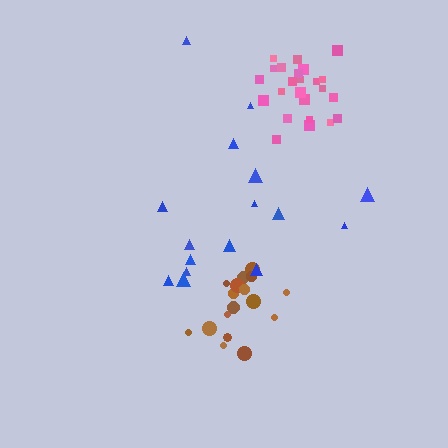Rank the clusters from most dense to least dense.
pink, brown, blue.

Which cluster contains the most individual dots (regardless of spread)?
Pink (24).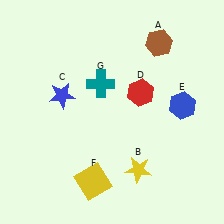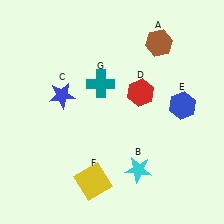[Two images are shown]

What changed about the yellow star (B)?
In Image 1, B is yellow. In Image 2, it changed to cyan.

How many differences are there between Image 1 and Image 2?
There is 1 difference between the two images.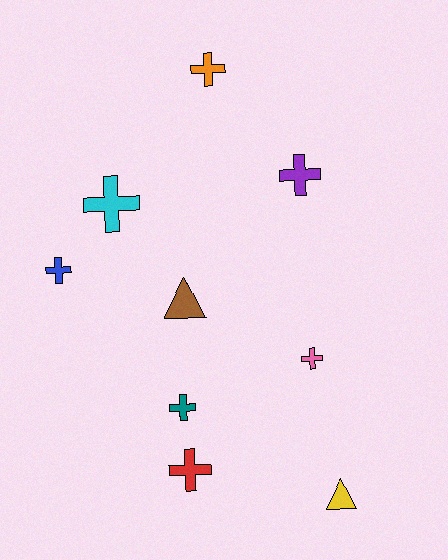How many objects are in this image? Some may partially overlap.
There are 9 objects.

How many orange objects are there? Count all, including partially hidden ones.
There is 1 orange object.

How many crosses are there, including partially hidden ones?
There are 7 crosses.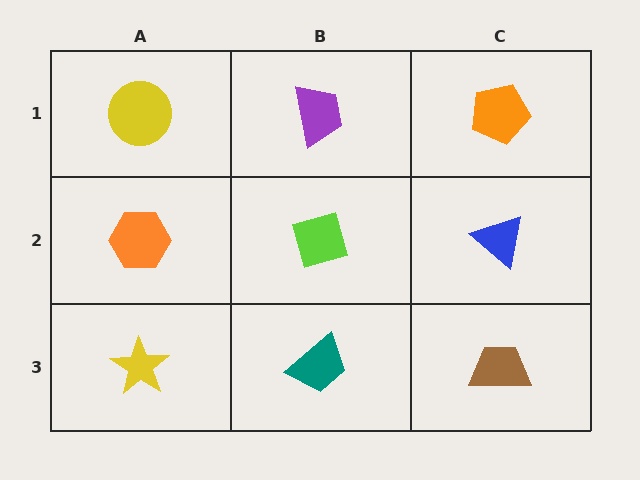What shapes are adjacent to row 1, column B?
A lime diamond (row 2, column B), a yellow circle (row 1, column A), an orange pentagon (row 1, column C).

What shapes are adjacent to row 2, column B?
A purple trapezoid (row 1, column B), a teal trapezoid (row 3, column B), an orange hexagon (row 2, column A), a blue triangle (row 2, column C).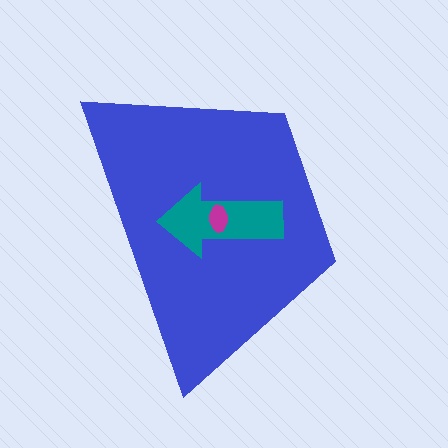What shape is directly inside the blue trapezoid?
The teal arrow.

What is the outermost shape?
The blue trapezoid.